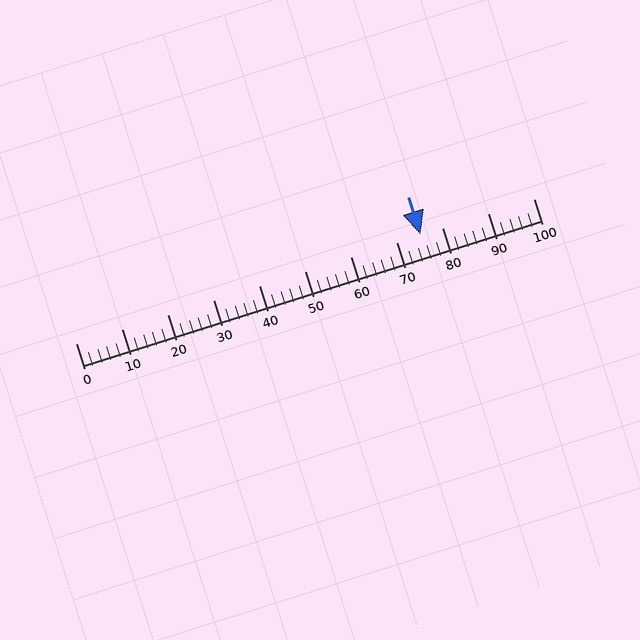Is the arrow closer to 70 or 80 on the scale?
The arrow is closer to 80.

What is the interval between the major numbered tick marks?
The major tick marks are spaced 10 units apart.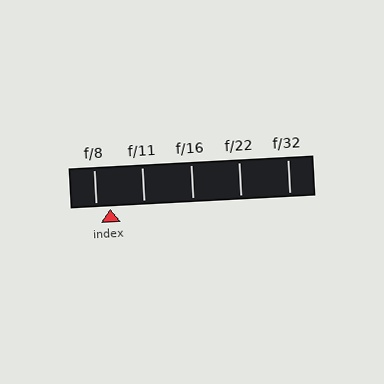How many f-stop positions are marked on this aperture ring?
There are 5 f-stop positions marked.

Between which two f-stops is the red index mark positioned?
The index mark is between f/8 and f/11.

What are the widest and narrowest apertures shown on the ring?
The widest aperture shown is f/8 and the narrowest is f/32.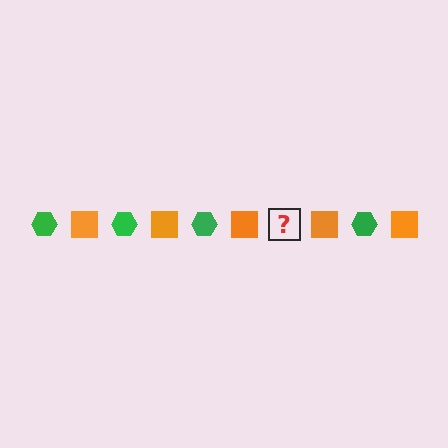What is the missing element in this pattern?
The missing element is a green hexagon.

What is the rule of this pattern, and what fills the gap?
The rule is that the pattern alternates between green hexagon and orange square. The gap should be filled with a green hexagon.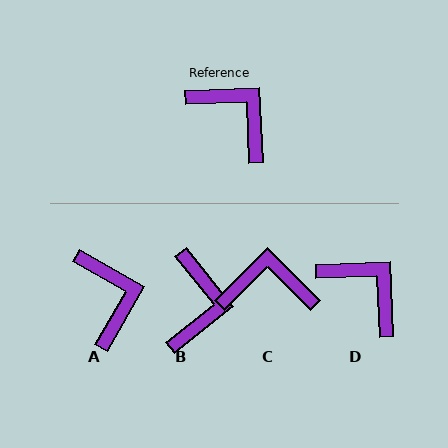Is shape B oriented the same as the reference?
No, it is off by about 54 degrees.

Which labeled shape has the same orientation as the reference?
D.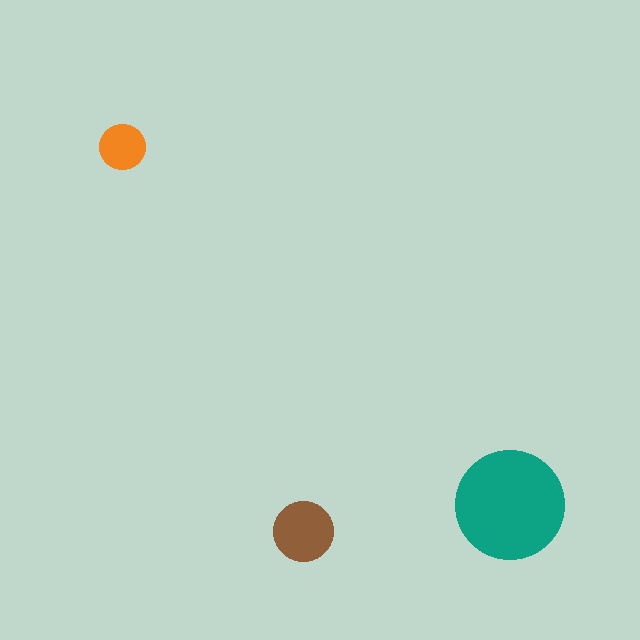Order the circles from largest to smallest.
the teal one, the brown one, the orange one.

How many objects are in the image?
There are 3 objects in the image.